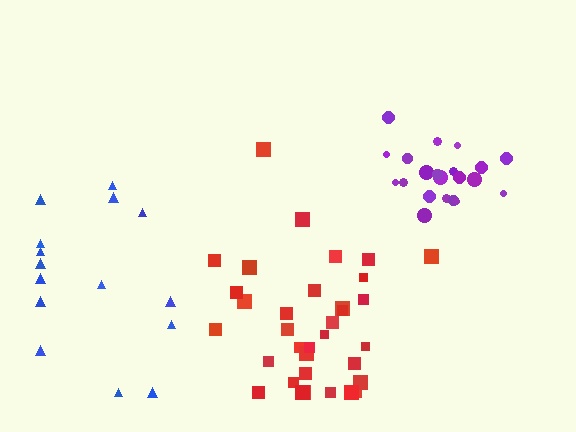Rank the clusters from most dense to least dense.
purple, red, blue.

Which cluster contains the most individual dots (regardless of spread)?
Red (34).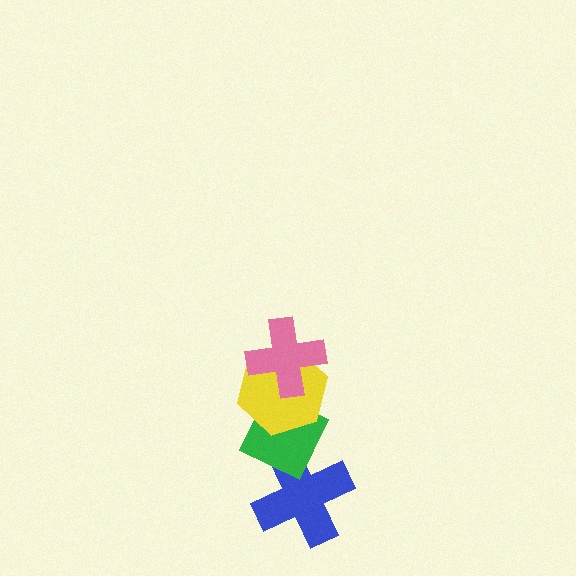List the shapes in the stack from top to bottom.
From top to bottom: the pink cross, the yellow hexagon, the green diamond, the blue cross.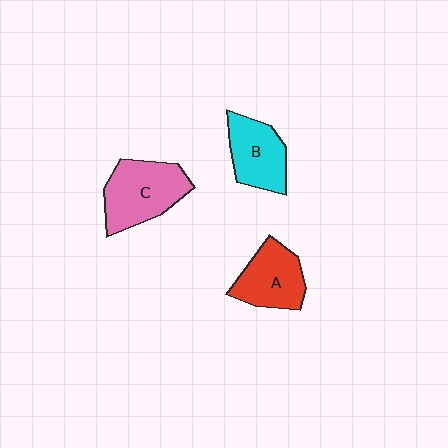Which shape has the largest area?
Shape C (pink).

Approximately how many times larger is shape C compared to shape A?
Approximately 1.2 times.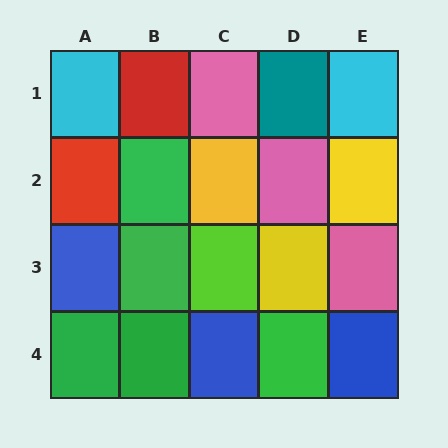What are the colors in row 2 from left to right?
Red, green, yellow, pink, yellow.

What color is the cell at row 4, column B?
Green.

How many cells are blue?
3 cells are blue.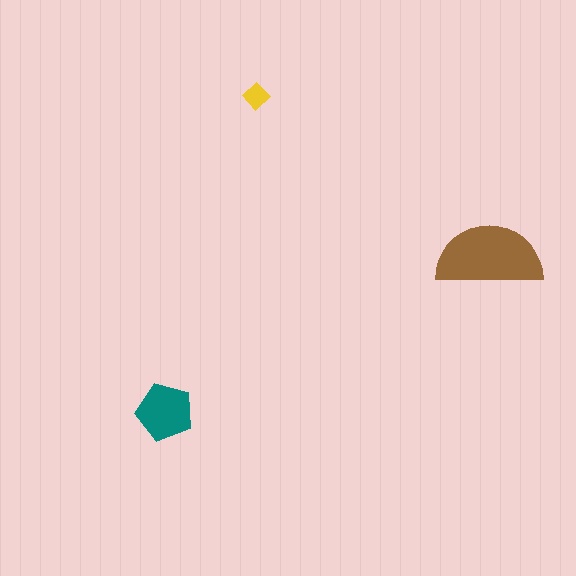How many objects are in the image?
There are 3 objects in the image.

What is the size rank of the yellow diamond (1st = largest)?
3rd.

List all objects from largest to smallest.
The brown semicircle, the teal pentagon, the yellow diamond.